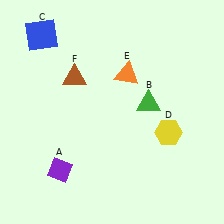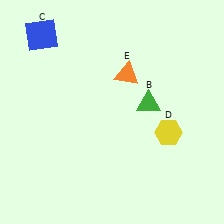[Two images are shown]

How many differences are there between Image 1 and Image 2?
There are 2 differences between the two images.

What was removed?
The purple diamond (A), the brown triangle (F) were removed in Image 2.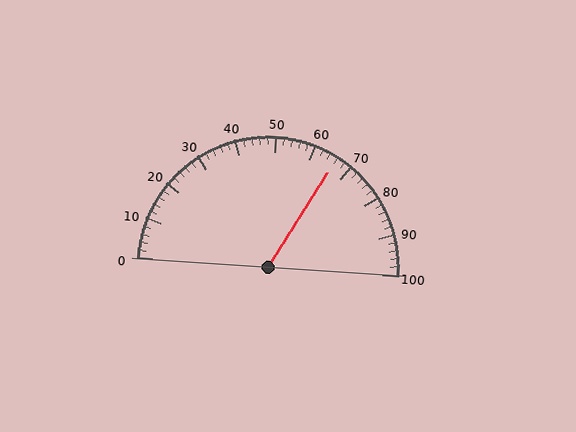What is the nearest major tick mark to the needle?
The nearest major tick mark is 70.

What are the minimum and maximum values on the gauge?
The gauge ranges from 0 to 100.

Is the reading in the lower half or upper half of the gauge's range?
The reading is in the upper half of the range (0 to 100).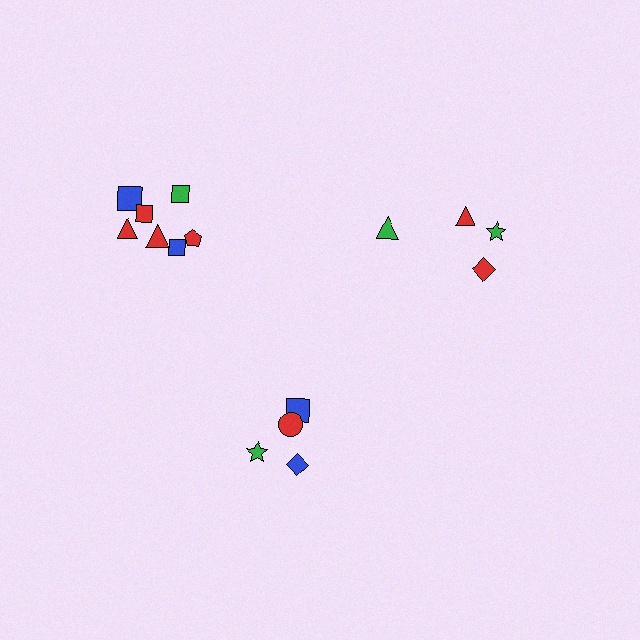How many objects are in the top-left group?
There are 7 objects.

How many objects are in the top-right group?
There are 4 objects.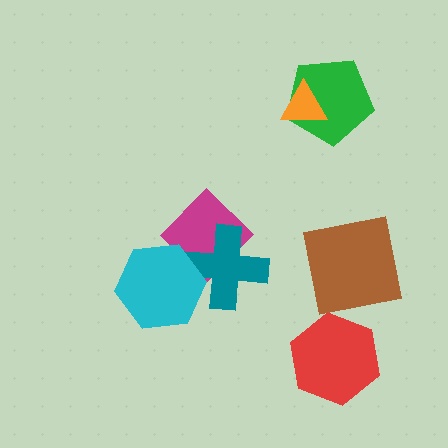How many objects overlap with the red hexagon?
0 objects overlap with the red hexagon.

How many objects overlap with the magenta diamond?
2 objects overlap with the magenta diamond.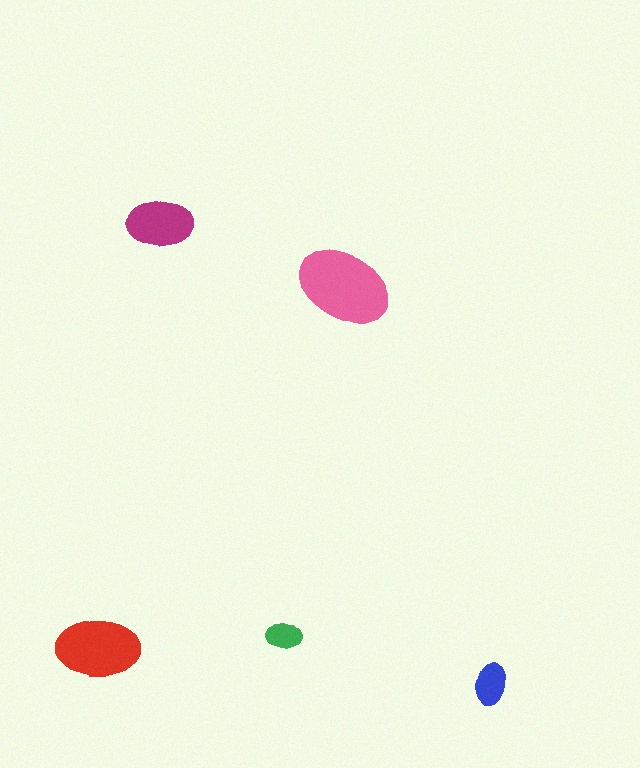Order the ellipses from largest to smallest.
the pink one, the red one, the magenta one, the blue one, the green one.